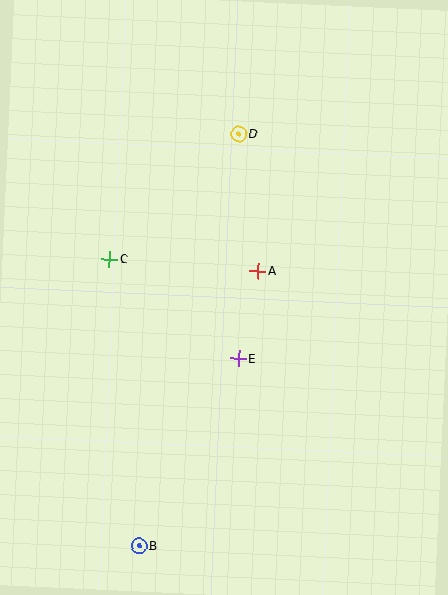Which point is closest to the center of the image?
Point A at (258, 271) is closest to the center.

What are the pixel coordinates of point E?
Point E is at (239, 358).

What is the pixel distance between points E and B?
The distance between E and B is 212 pixels.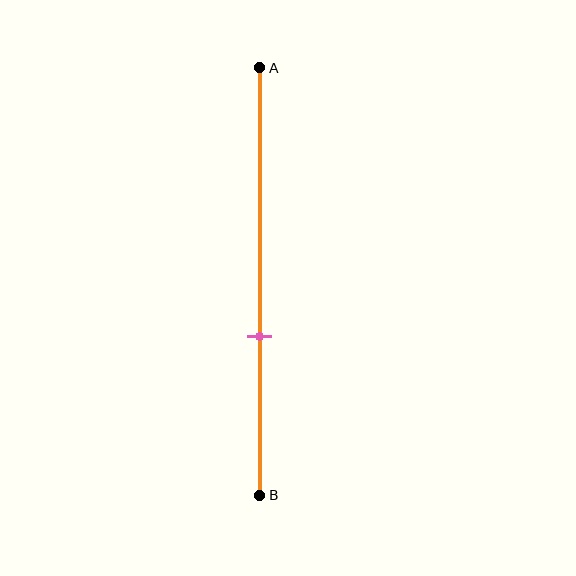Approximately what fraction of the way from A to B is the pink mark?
The pink mark is approximately 65% of the way from A to B.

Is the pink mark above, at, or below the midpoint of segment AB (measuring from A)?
The pink mark is below the midpoint of segment AB.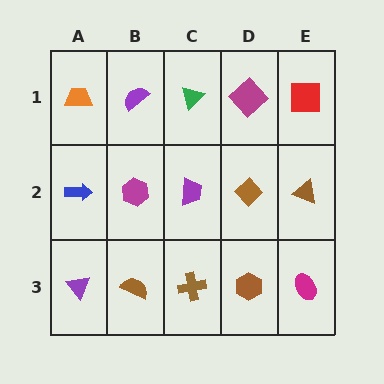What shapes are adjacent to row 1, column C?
A purple trapezoid (row 2, column C), a purple semicircle (row 1, column B), a magenta diamond (row 1, column D).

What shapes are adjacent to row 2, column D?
A magenta diamond (row 1, column D), a brown hexagon (row 3, column D), a purple trapezoid (row 2, column C), a brown triangle (row 2, column E).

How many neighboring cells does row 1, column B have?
3.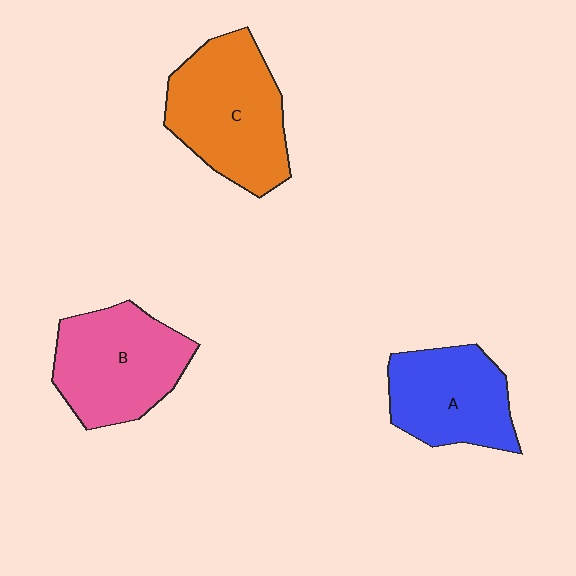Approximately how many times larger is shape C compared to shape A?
Approximately 1.3 times.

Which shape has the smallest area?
Shape A (blue).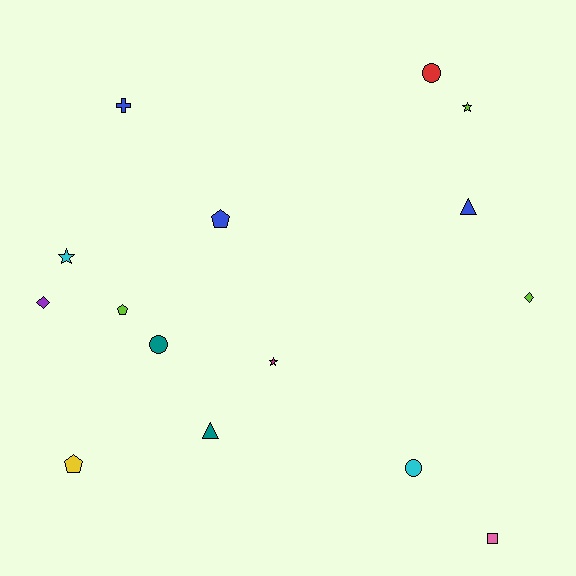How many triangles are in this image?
There are 2 triangles.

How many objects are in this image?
There are 15 objects.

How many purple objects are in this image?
There is 1 purple object.